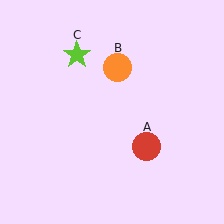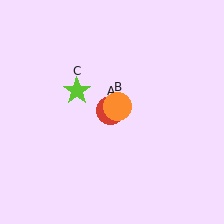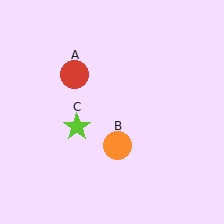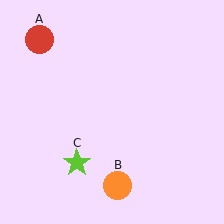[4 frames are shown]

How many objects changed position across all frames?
3 objects changed position: red circle (object A), orange circle (object B), lime star (object C).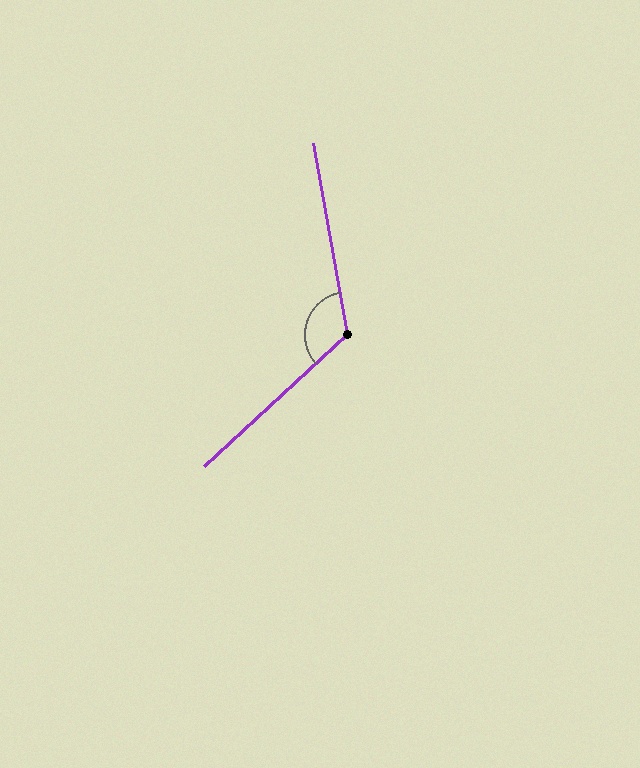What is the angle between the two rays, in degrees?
Approximately 122 degrees.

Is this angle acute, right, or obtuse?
It is obtuse.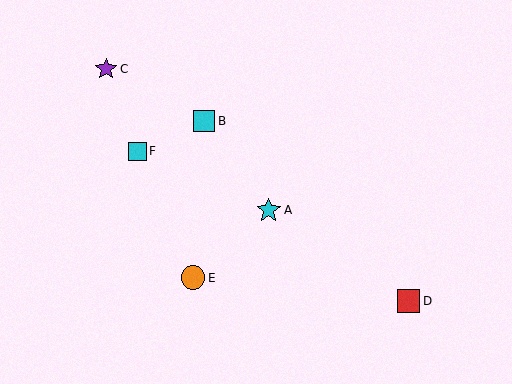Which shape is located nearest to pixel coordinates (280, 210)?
The cyan star (labeled A) at (269, 210) is nearest to that location.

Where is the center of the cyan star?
The center of the cyan star is at (269, 210).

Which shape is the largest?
The cyan star (labeled A) is the largest.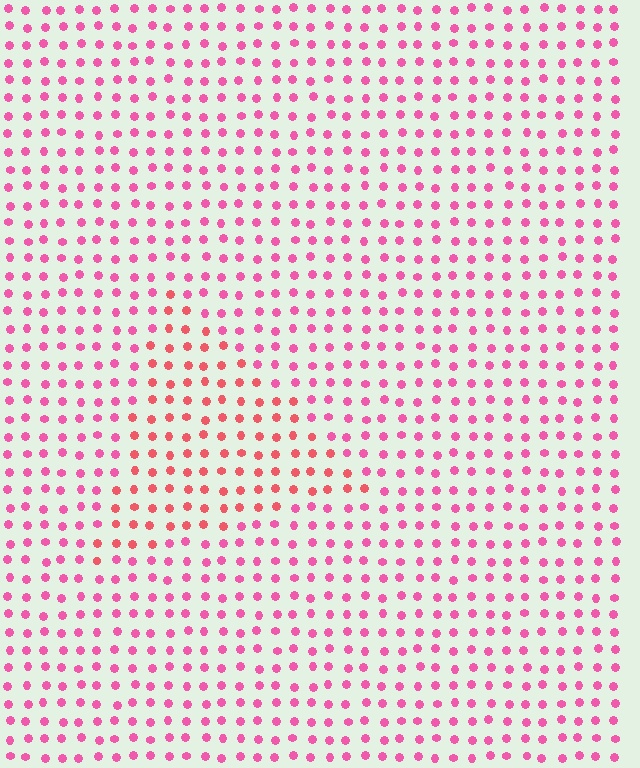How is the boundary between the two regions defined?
The boundary is defined purely by a slight shift in hue (about 28 degrees). Spacing, size, and orientation are identical on both sides.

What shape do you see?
I see a triangle.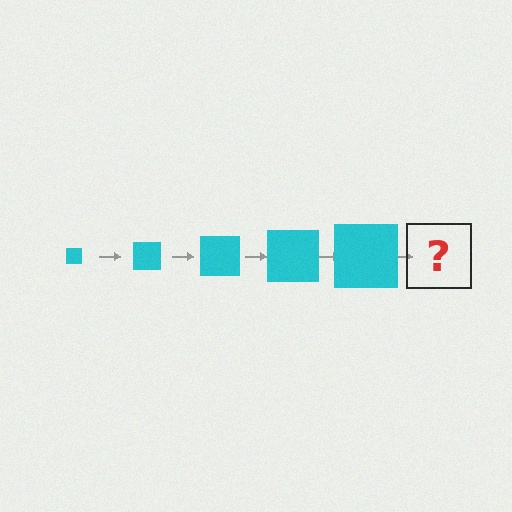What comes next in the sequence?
The next element should be a cyan square, larger than the previous one.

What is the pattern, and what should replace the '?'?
The pattern is that the square gets progressively larger each step. The '?' should be a cyan square, larger than the previous one.